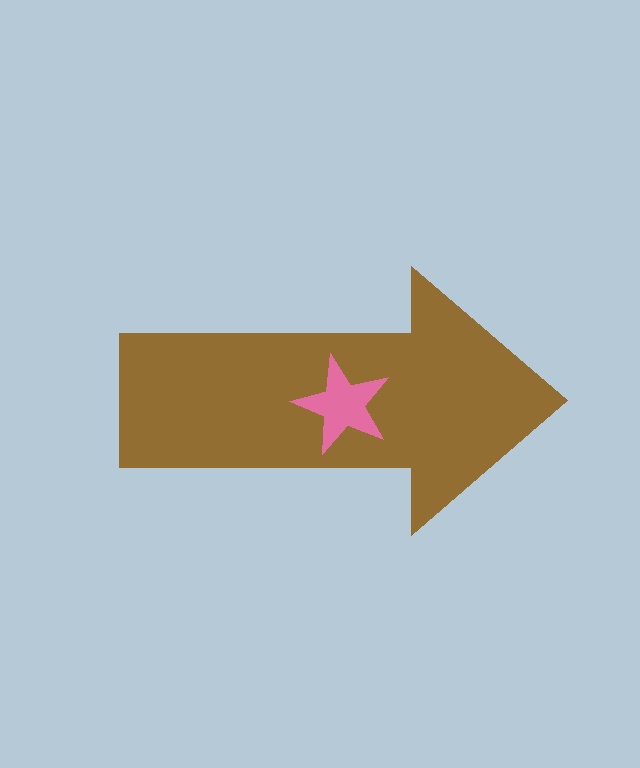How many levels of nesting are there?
2.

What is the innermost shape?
The pink star.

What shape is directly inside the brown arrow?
The pink star.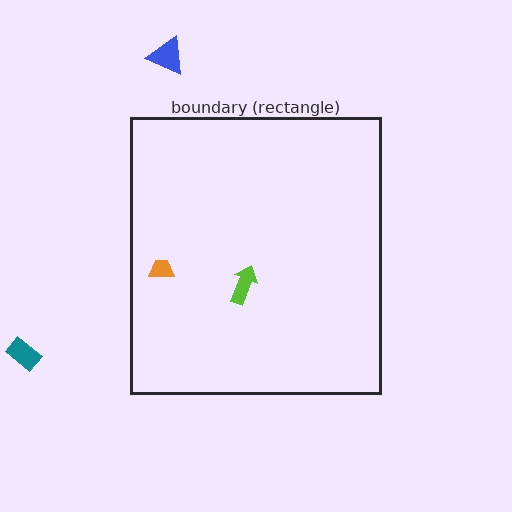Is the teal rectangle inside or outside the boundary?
Outside.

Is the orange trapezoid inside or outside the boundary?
Inside.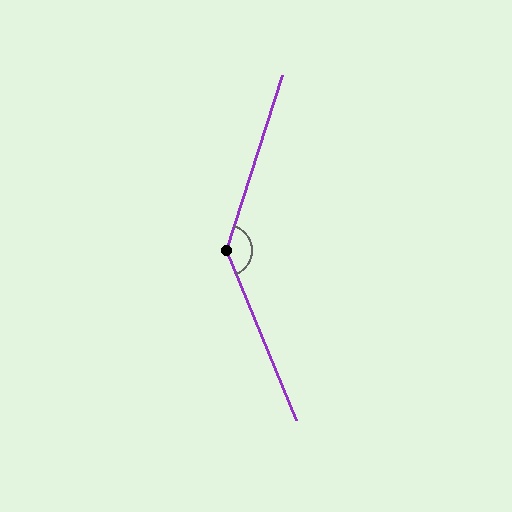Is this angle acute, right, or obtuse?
It is obtuse.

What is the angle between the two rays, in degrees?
Approximately 140 degrees.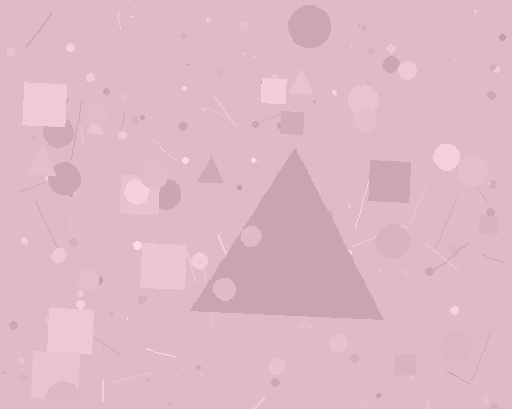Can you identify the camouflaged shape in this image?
The camouflaged shape is a triangle.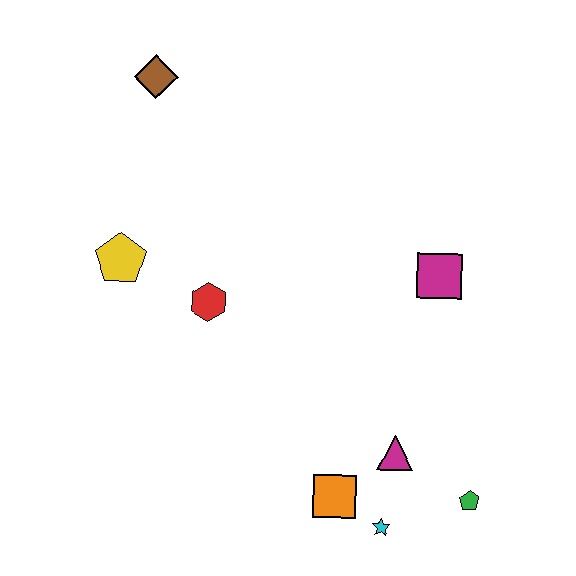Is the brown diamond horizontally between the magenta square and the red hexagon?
No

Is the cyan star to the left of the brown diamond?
No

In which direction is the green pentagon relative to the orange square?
The green pentagon is to the right of the orange square.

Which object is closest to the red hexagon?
The yellow pentagon is closest to the red hexagon.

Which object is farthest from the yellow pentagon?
The green pentagon is farthest from the yellow pentagon.